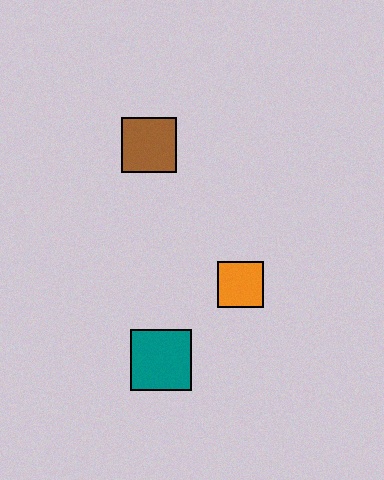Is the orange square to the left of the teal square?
No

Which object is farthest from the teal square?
The brown square is farthest from the teal square.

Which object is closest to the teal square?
The orange square is closest to the teal square.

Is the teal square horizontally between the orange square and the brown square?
Yes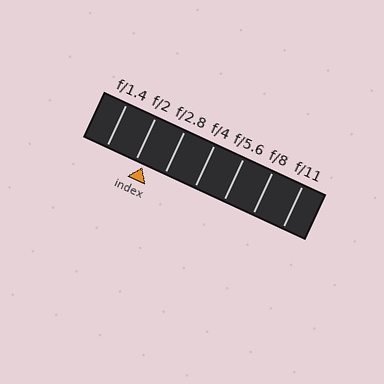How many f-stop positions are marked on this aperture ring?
There are 7 f-stop positions marked.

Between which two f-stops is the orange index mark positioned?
The index mark is between f/2 and f/2.8.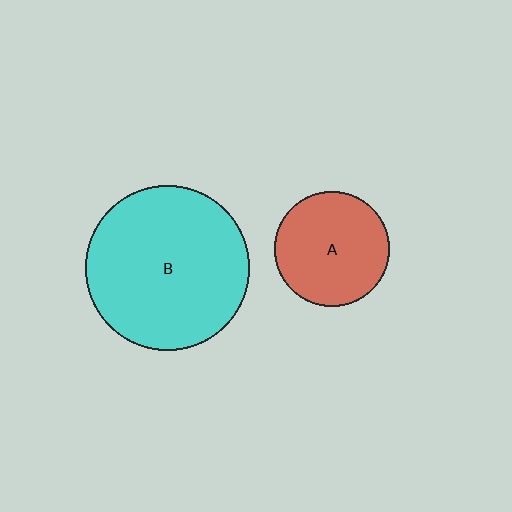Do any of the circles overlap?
No, none of the circles overlap.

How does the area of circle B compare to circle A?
Approximately 2.0 times.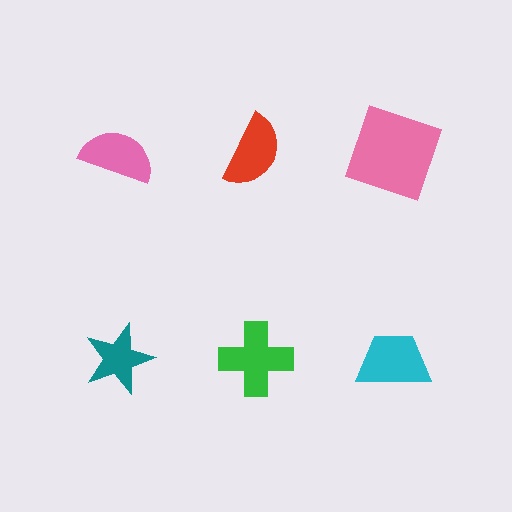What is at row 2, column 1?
A teal star.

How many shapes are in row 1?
3 shapes.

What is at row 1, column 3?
A pink square.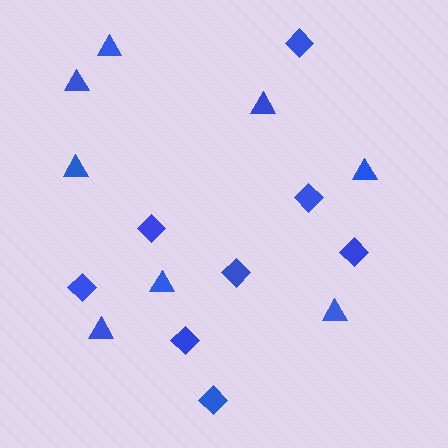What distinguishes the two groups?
There are 2 groups: one group of triangles (8) and one group of diamonds (8).